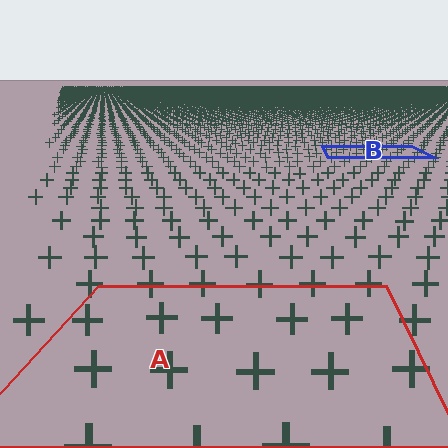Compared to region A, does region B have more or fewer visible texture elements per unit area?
Region B has more texture elements per unit area — they are packed more densely because it is farther away.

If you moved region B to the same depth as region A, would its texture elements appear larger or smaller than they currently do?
They would appear larger. At a closer depth, the same texture elements are projected at a bigger on-screen size.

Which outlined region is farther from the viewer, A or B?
Region B is farther from the viewer — the texture elements inside it appear smaller and more densely packed.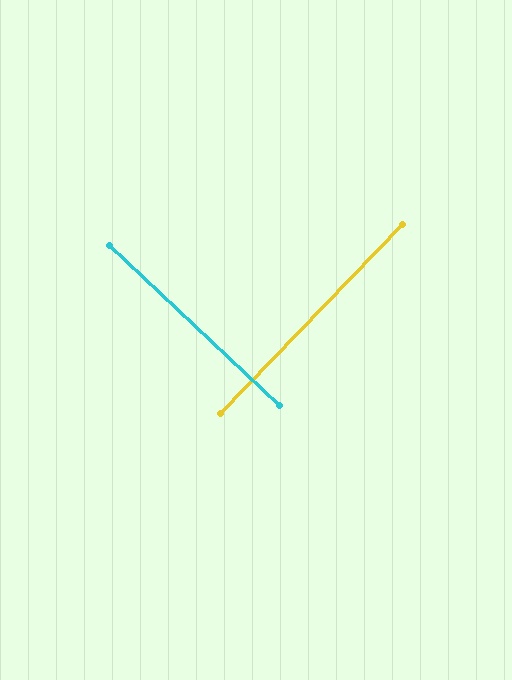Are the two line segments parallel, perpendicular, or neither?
Perpendicular — they meet at approximately 89°.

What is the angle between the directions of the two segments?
Approximately 89 degrees.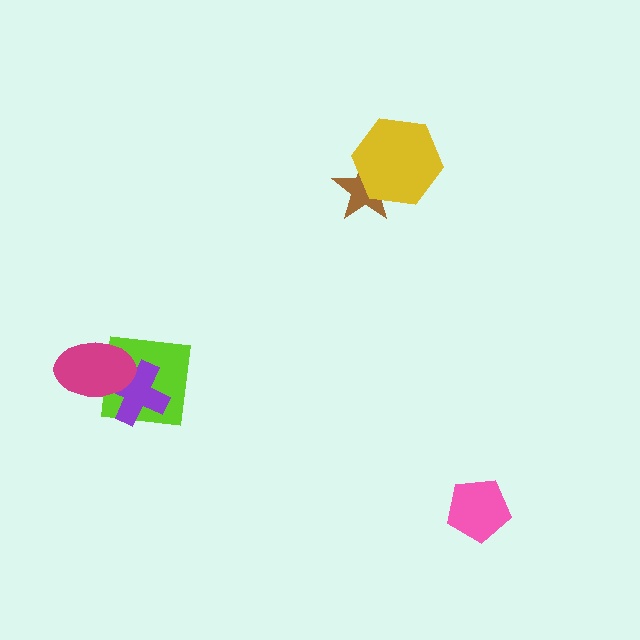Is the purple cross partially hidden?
Yes, it is partially covered by another shape.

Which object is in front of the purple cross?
The magenta ellipse is in front of the purple cross.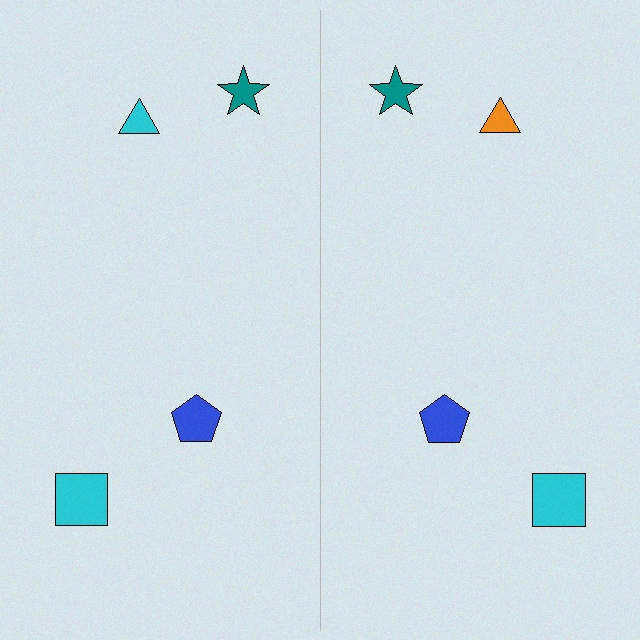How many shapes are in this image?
There are 8 shapes in this image.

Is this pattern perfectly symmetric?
No, the pattern is not perfectly symmetric. The orange triangle on the right side breaks the symmetry — its mirror counterpart is cyan.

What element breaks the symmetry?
The orange triangle on the right side breaks the symmetry — its mirror counterpart is cyan.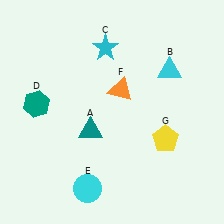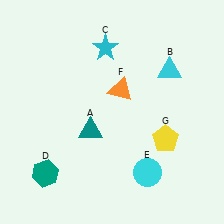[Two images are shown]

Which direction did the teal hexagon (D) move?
The teal hexagon (D) moved down.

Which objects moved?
The objects that moved are: the teal hexagon (D), the cyan circle (E).